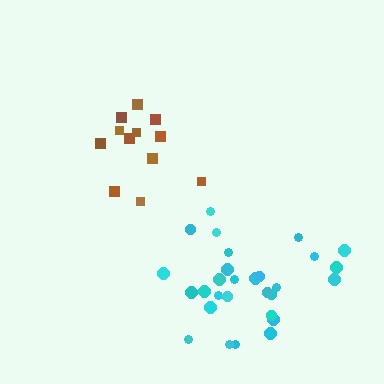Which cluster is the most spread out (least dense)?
Cyan.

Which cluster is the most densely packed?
Brown.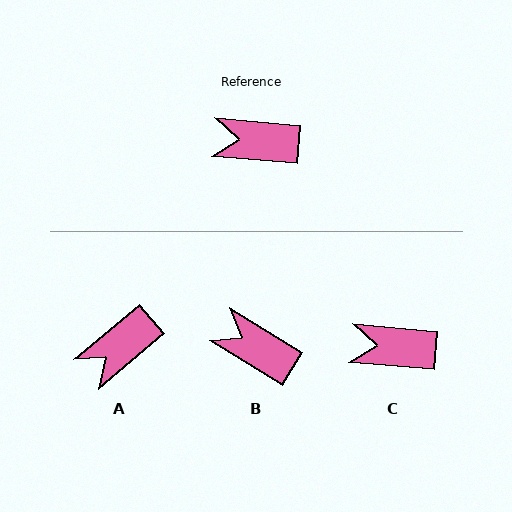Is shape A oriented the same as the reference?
No, it is off by about 45 degrees.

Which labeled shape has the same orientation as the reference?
C.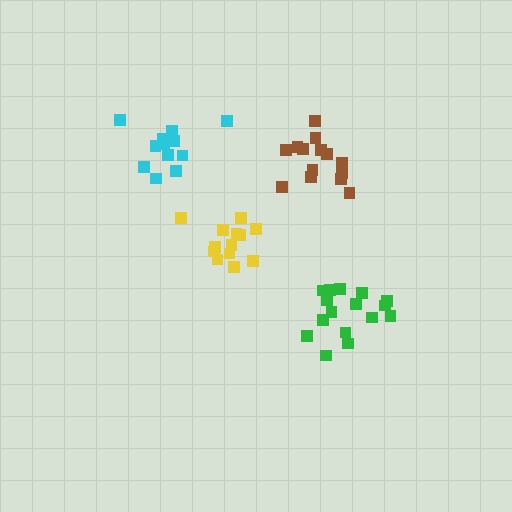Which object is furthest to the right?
The green cluster is rightmost.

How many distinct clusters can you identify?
There are 4 distinct clusters.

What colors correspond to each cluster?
The clusters are colored: green, yellow, cyan, brown.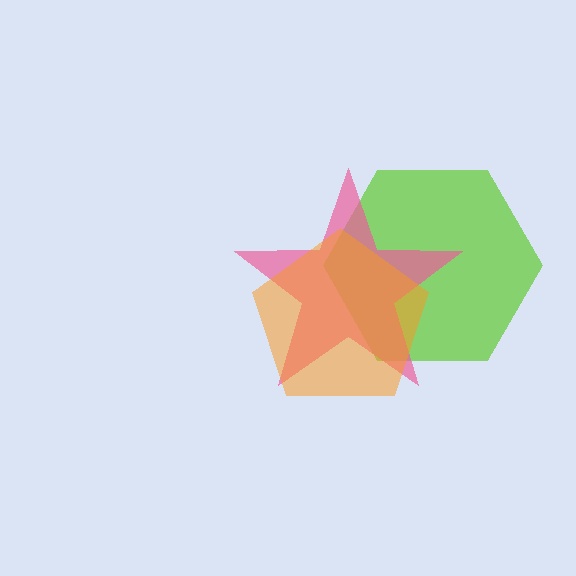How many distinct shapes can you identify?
There are 3 distinct shapes: a lime hexagon, a pink star, an orange pentagon.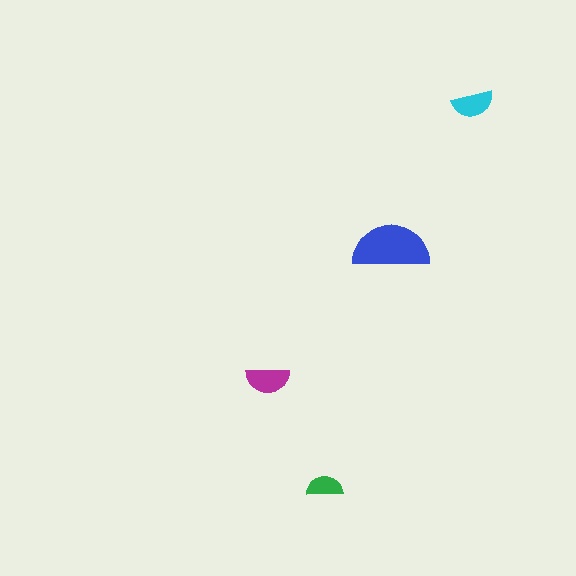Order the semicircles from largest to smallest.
the blue one, the magenta one, the cyan one, the green one.